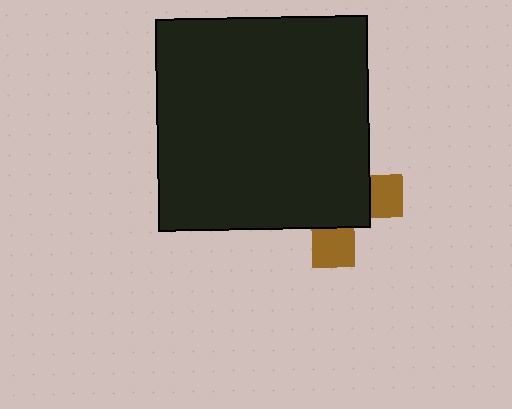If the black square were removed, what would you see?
You would see the complete brown cross.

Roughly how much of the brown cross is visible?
A small part of it is visible (roughly 30%).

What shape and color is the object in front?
The object in front is a black square.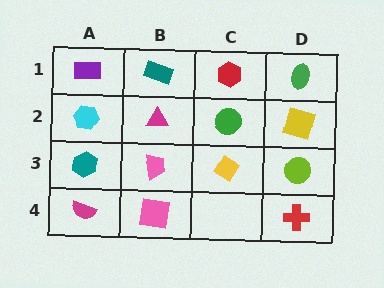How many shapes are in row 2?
4 shapes.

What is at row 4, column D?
A red cross.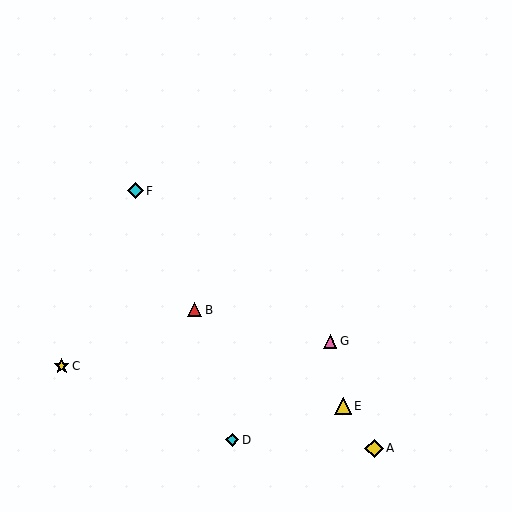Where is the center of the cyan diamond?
The center of the cyan diamond is at (135, 191).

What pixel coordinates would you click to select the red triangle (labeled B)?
Click at (195, 310) to select the red triangle B.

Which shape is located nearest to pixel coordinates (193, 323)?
The red triangle (labeled B) at (195, 310) is nearest to that location.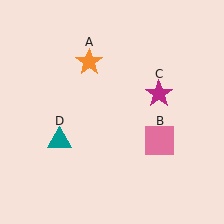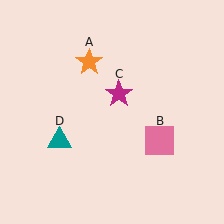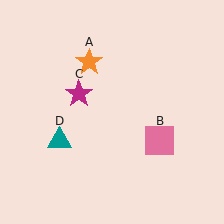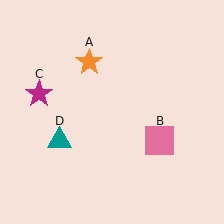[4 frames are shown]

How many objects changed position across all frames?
1 object changed position: magenta star (object C).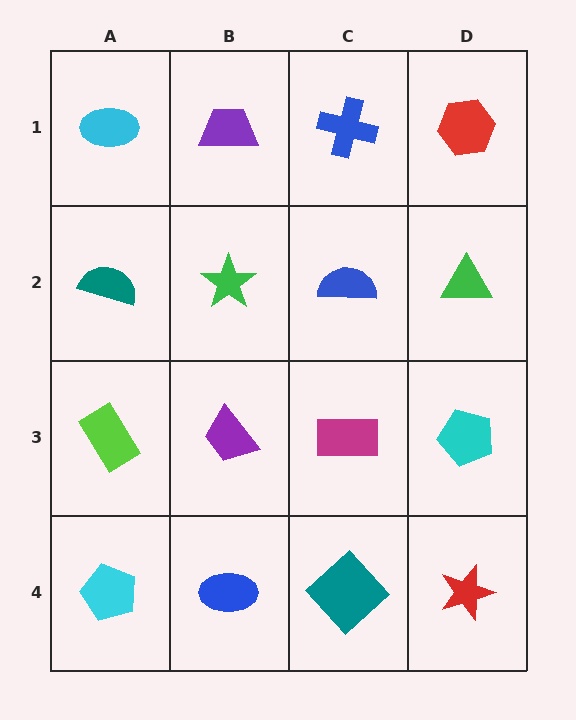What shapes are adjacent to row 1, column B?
A green star (row 2, column B), a cyan ellipse (row 1, column A), a blue cross (row 1, column C).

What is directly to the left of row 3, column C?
A purple trapezoid.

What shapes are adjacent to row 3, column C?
A blue semicircle (row 2, column C), a teal diamond (row 4, column C), a purple trapezoid (row 3, column B), a cyan pentagon (row 3, column D).